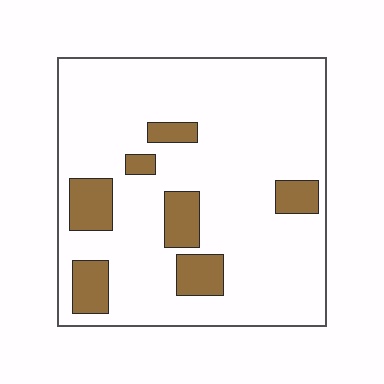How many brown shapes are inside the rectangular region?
7.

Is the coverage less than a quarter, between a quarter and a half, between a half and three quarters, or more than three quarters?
Less than a quarter.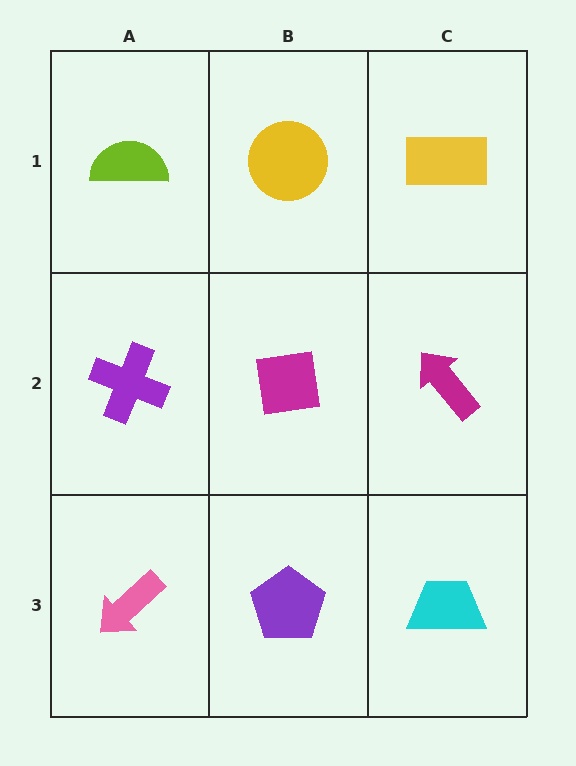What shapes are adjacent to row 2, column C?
A yellow rectangle (row 1, column C), a cyan trapezoid (row 3, column C), a magenta square (row 2, column B).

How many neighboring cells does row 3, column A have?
2.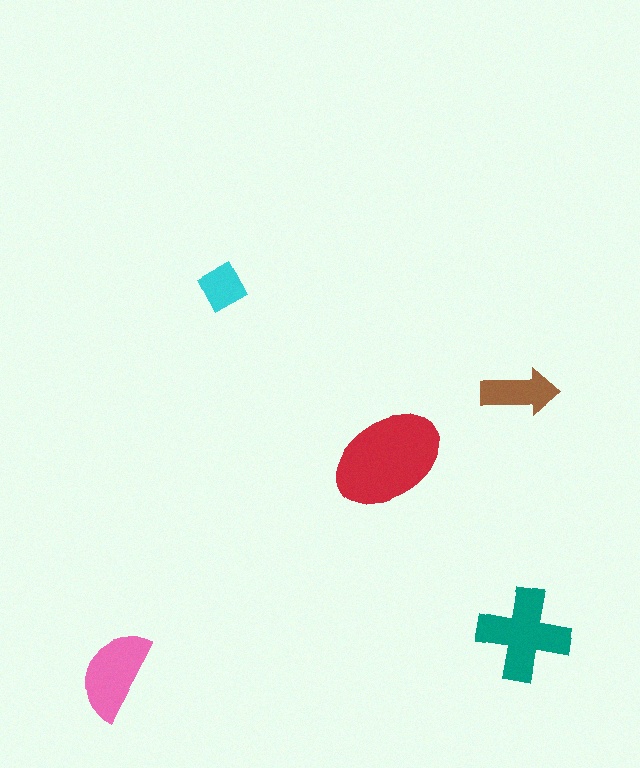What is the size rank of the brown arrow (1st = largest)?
4th.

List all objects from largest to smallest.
The red ellipse, the teal cross, the pink semicircle, the brown arrow, the cyan square.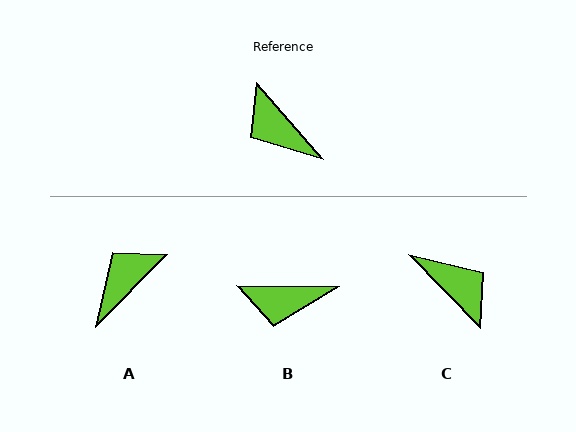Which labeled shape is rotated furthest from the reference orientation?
C, about 177 degrees away.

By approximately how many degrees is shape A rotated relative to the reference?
Approximately 86 degrees clockwise.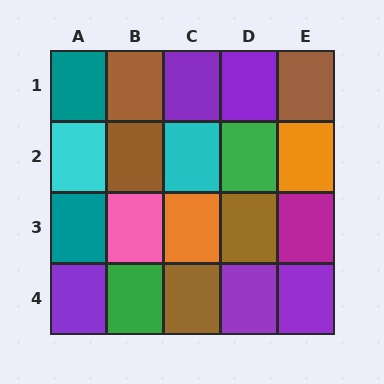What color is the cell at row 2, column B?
Brown.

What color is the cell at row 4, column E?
Purple.